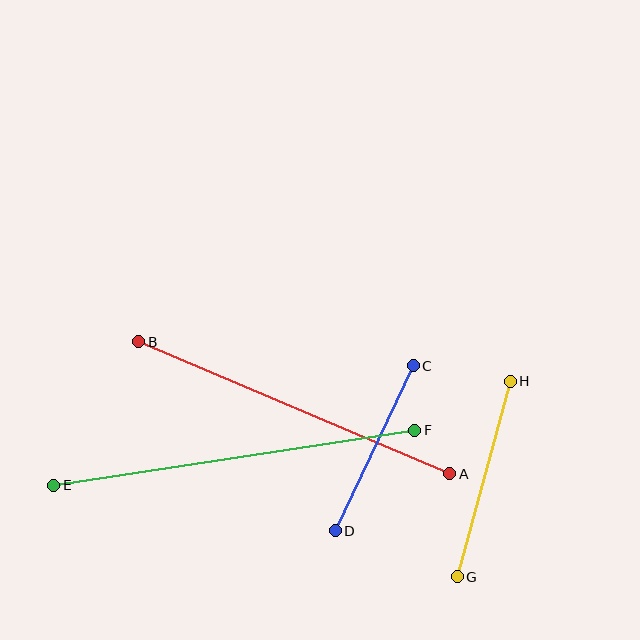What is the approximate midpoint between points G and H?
The midpoint is at approximately (484, 479) pixels.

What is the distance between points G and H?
The distance is approximately 202 pixels.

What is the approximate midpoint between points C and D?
The midpoint is at approximately (374, 448) pixels.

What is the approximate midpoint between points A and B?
The midpoint is at approximately (294, 408) pixels.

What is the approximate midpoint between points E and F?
The midpoint is at approximately (234, 458) pixels.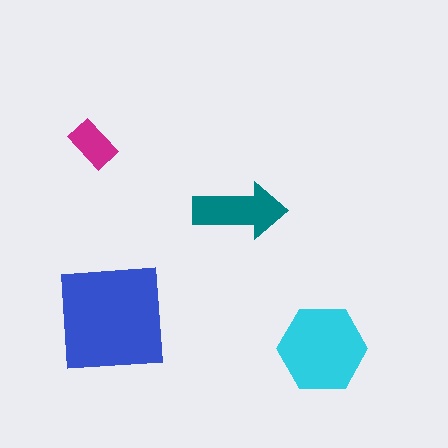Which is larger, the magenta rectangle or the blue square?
The blue square.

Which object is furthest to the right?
The cyan hexagon is rightmost.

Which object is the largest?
The blue square.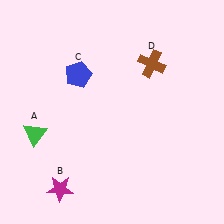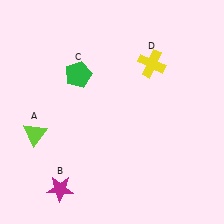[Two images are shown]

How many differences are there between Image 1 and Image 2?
There are 3 differences between the two images.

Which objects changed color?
A changed from green to lime. C changed from blue to green. D changed from brown to yellow.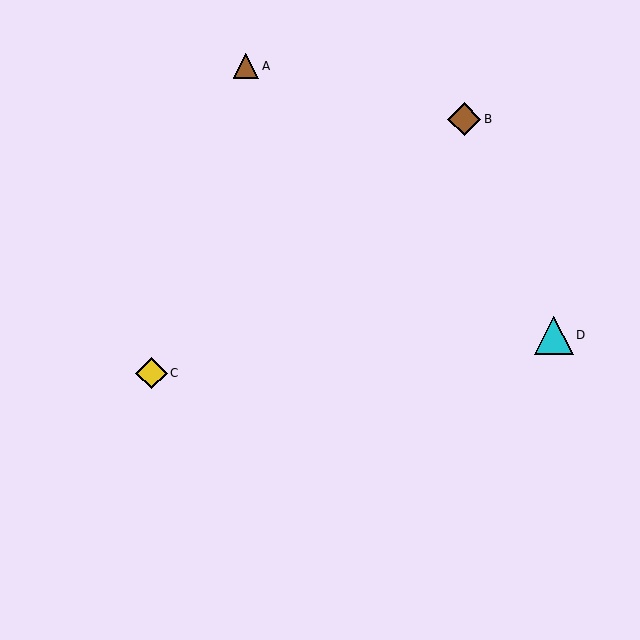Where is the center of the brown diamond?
The center of the brown diamond is at (464, 119).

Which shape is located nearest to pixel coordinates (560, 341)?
The cyan triangle (labeled D) at (554, 335) is nearest to that location.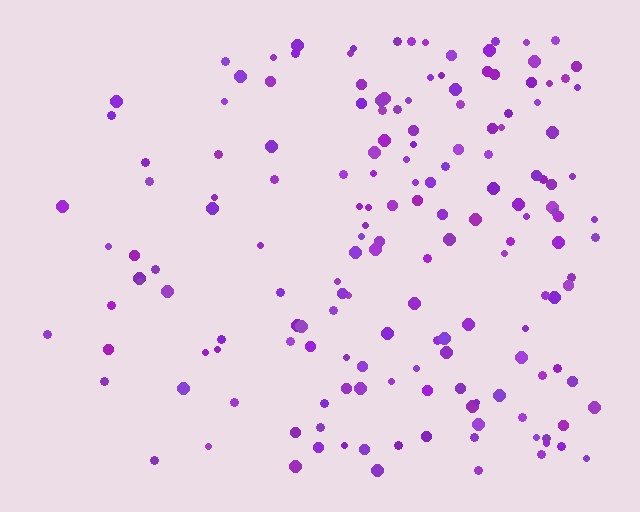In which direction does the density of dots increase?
From left to right, with the right side densest.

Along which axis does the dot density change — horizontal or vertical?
Horizontal.